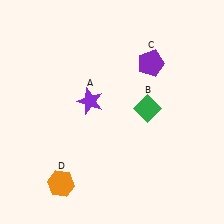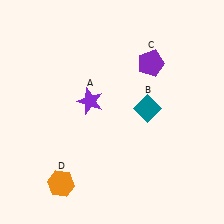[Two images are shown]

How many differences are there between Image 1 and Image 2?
There is 1 difference between the two images.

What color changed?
The diamond (B) changed from green in Image 1 to teal in Image 2.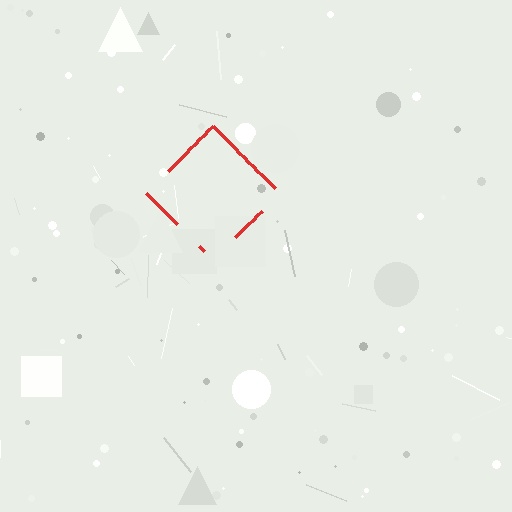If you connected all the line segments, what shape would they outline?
They would outline a diamond.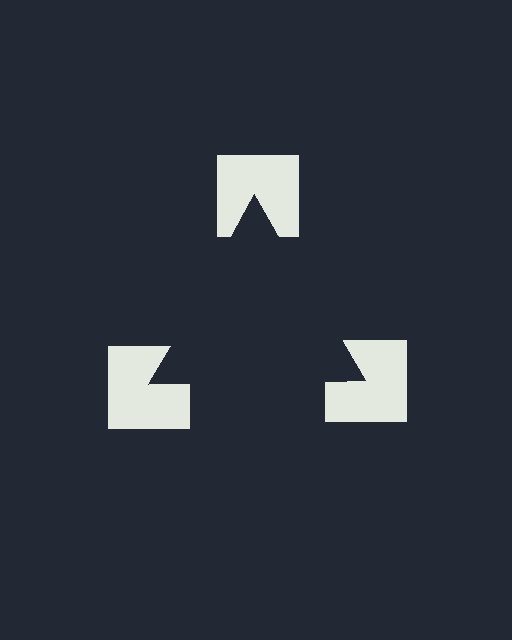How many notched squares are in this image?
There are 3 — one at each vertex of the illusory triangle.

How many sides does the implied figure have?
3 sides.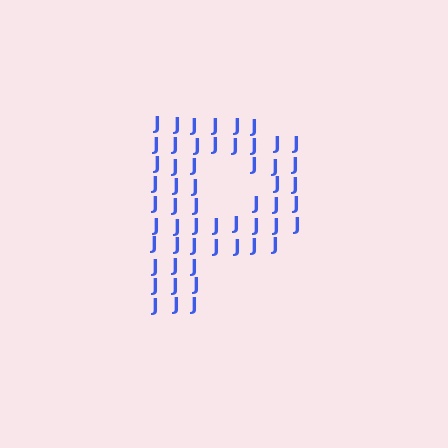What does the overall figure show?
The overall figure shows the letter P.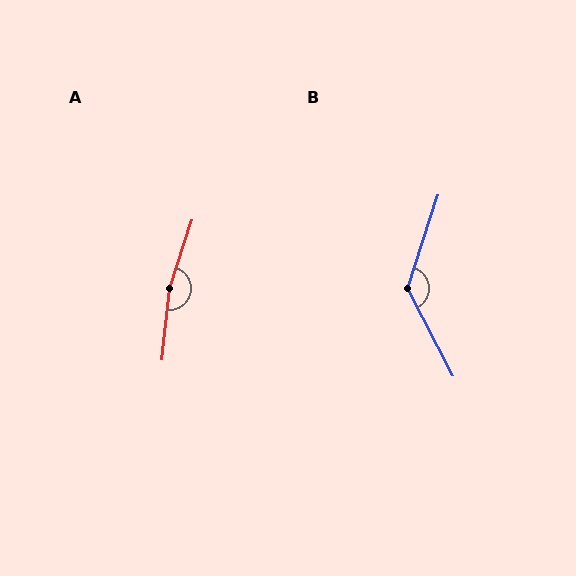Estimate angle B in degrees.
Approximately 134 degrees.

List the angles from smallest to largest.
B (134°), A (168°).